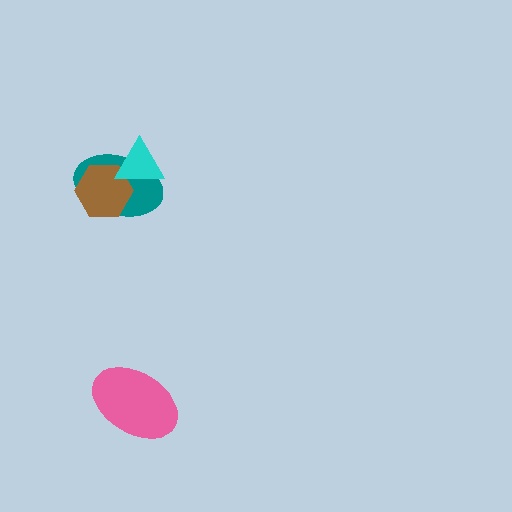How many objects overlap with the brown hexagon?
2 objects overlap with the brown hexagon.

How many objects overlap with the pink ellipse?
0 objects overlap with the pink ellipse.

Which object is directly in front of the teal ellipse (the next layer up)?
The brown hexagon is directly in front of the teal ellipse.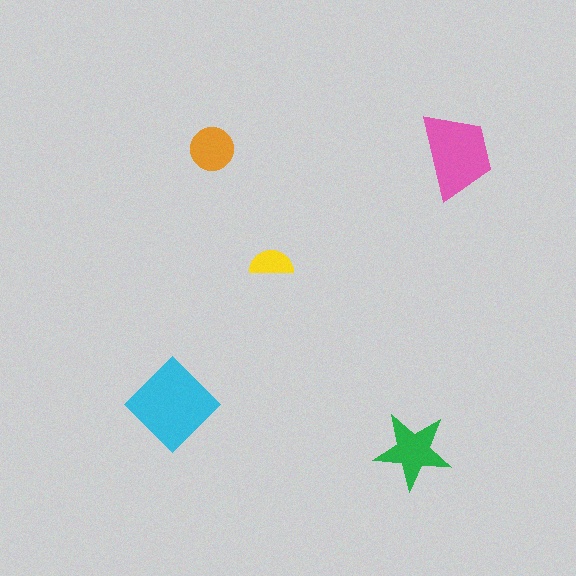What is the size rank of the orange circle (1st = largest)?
4th.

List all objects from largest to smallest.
The cyan diamond, the pink trapezoid, the green star, the orange circle, the yellow semicircle.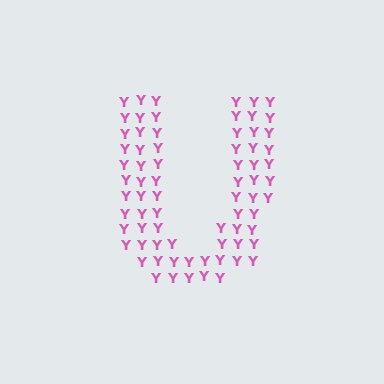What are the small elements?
The small elements are letter Y's.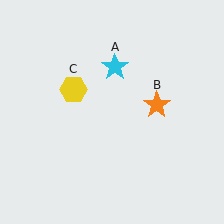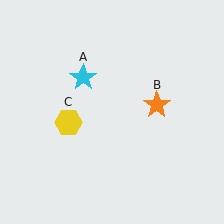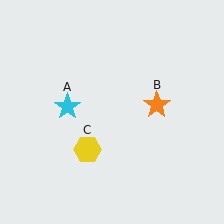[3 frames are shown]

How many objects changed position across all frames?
2 objects changed position: cyan star (object A), yellow hexagon (object C).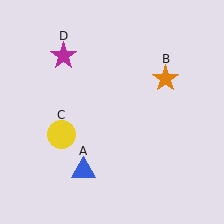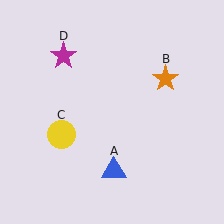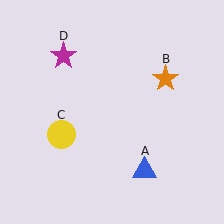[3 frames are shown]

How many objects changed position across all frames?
1 object changed position: blue triangle (object A).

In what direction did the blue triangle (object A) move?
The blue triangle (object A) moved right.